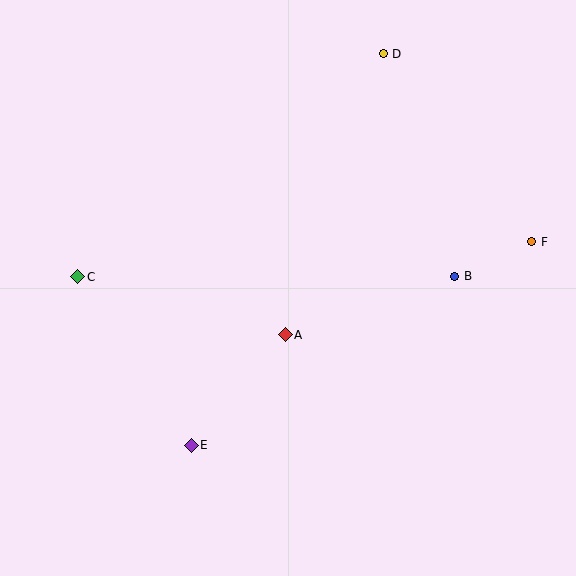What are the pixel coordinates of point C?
Point C is at (78, 277).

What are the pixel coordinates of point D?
Point D is at (383, 54).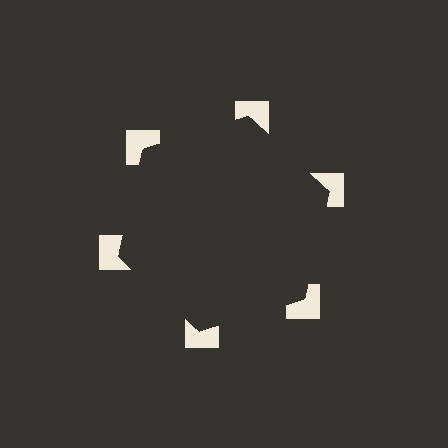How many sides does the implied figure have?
6 sides.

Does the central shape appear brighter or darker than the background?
It typically appears slightly darker than the background, even though no actual brightness change is drawn.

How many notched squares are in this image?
There are 6 — one at each vertex of the illusory hexagon.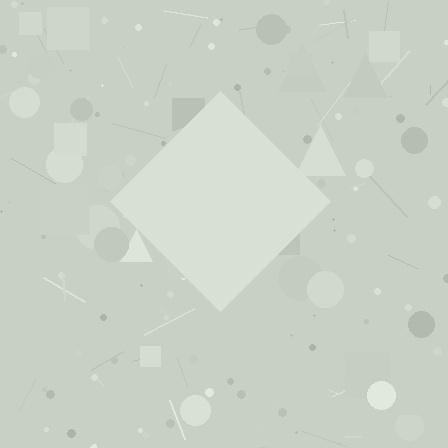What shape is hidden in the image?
A diamond is hidden in the image.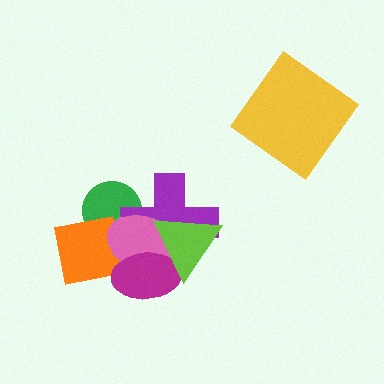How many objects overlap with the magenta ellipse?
4 objects overlap with the magenta ellipse.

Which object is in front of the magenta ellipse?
The lime triangle is in front of the magenta ellipse.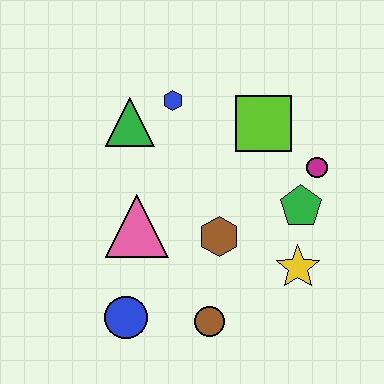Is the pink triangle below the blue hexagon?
Yes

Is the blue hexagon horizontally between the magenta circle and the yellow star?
No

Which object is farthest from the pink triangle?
The magenta circle is farthest from the pink triangle.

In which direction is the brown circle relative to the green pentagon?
The brown circle is below the green pentagon.